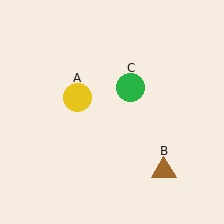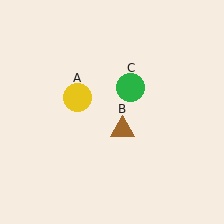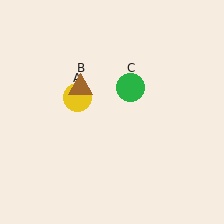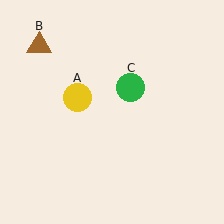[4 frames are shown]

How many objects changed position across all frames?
1 object changed position: brown triangle (object B).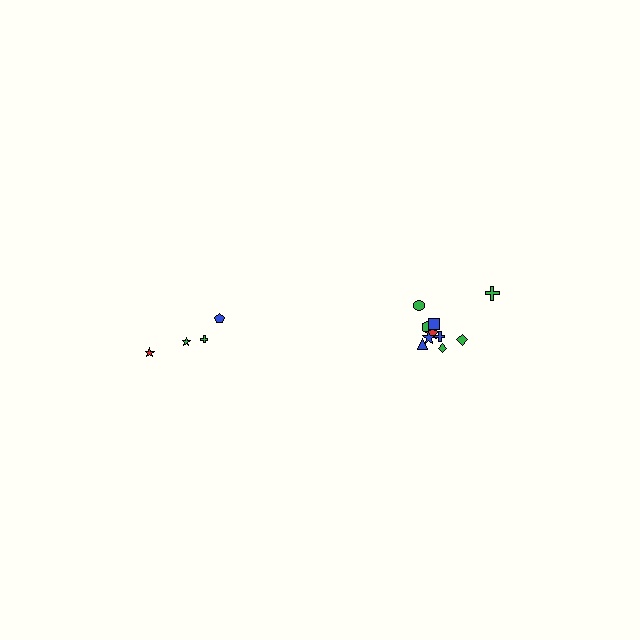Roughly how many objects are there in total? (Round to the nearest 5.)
Roughly 15 objects in total.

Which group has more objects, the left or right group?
The right group.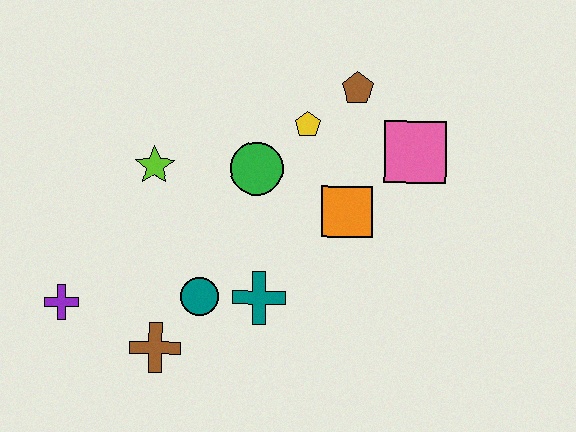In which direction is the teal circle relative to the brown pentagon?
The teal circle is below the brown pentagon.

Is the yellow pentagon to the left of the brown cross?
No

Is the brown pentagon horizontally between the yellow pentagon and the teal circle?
No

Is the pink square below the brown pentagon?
Yes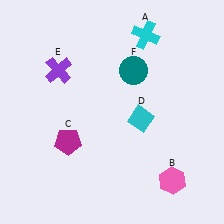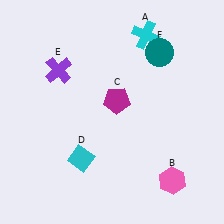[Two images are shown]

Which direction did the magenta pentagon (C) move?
The magenta pentagon (C) moved right.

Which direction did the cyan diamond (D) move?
The cyan diamond (D) moved left.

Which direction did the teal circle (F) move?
The teal circle (F) moved right.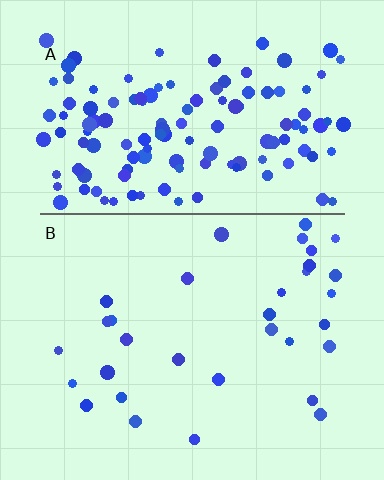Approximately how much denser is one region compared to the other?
Approximately 4.2× — region A over region B.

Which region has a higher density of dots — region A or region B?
A (the top).